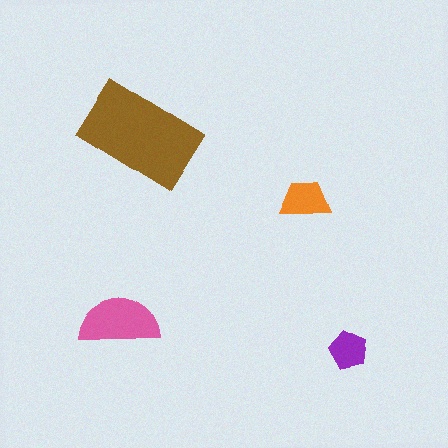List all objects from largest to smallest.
The brown rectangle, the pink semicircle, the orange trapezoid, the purple pentagon.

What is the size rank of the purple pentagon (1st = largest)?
4th.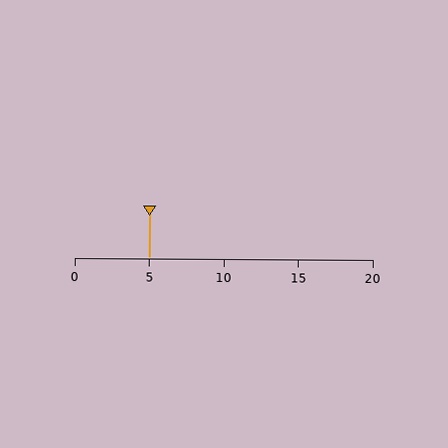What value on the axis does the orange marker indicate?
The marker indicates approximately 5.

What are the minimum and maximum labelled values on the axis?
The axis runs from 0 to 20.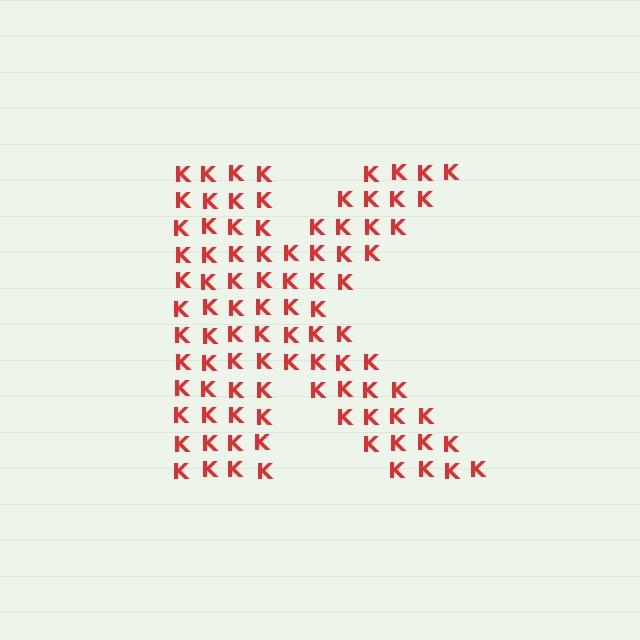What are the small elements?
The small elements are letter K's.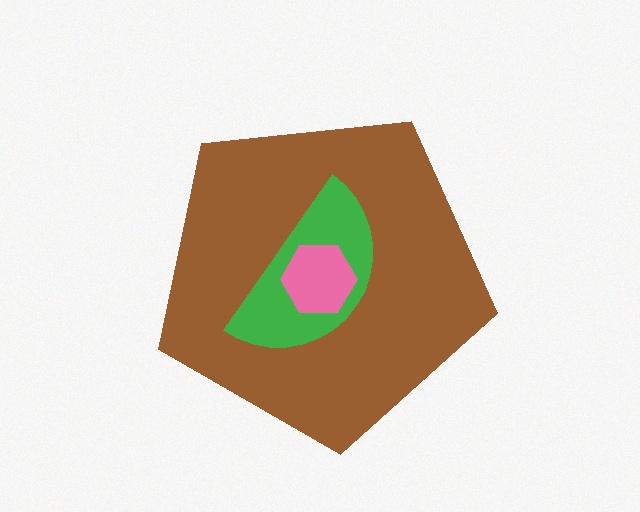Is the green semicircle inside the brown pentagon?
Yes.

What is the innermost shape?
The pink hexagon.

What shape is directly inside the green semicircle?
The pink hexagon.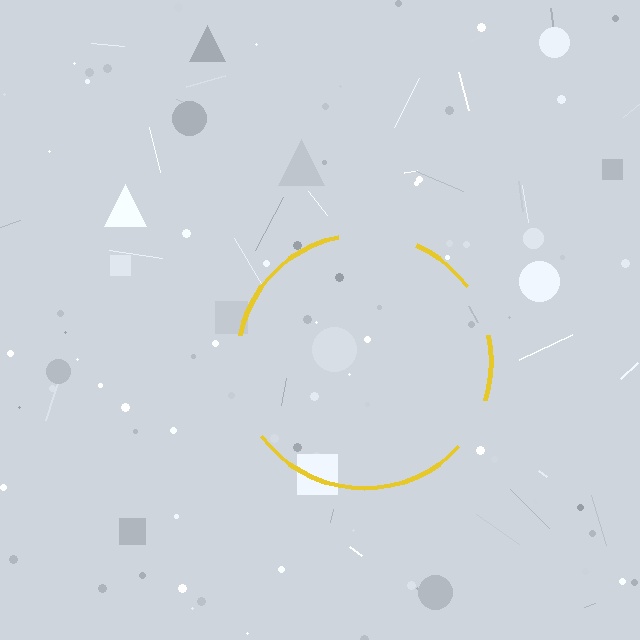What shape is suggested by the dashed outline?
The dashed outline suggests a circle.